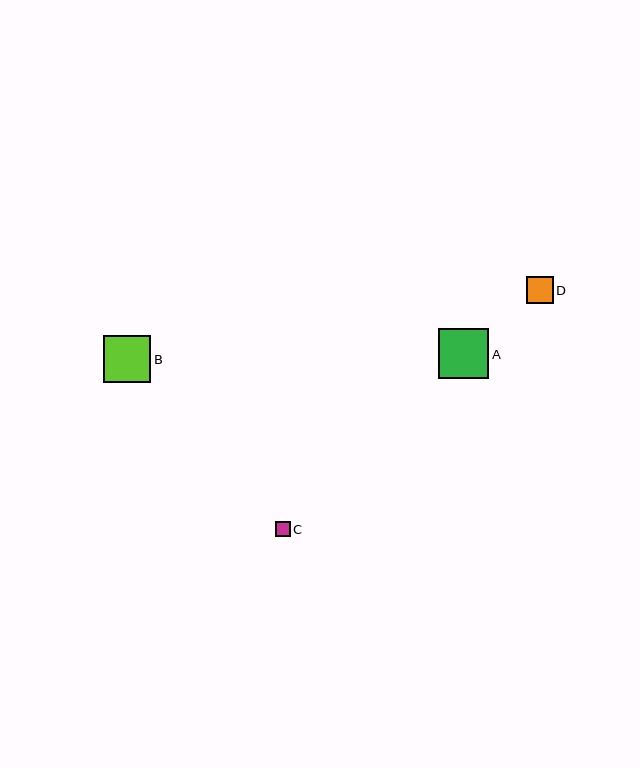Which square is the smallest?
Square C is the smallest with a size of approximately 15 pixels.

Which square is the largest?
Square A is the largest with a size of approximately 50 pixels.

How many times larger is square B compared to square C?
Square B is approximately 3.2 times the size of square C.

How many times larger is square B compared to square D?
Square B is approximately 1.8 times the size of square D.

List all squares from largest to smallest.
From largest to smallest: A, B, D, C.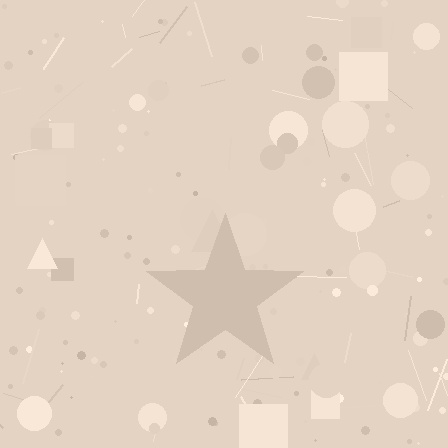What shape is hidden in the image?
A star is hidden in the image.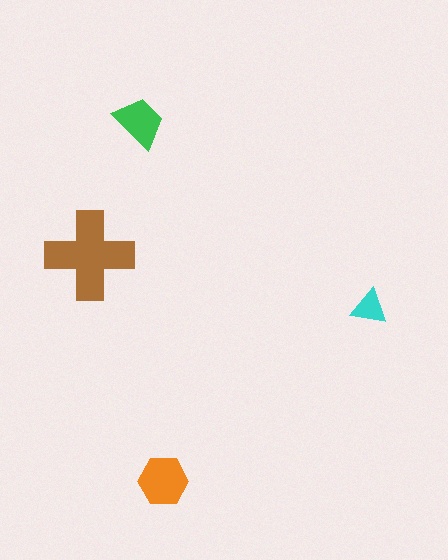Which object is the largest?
The brown cross.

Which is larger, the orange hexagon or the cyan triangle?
The orange hexagon.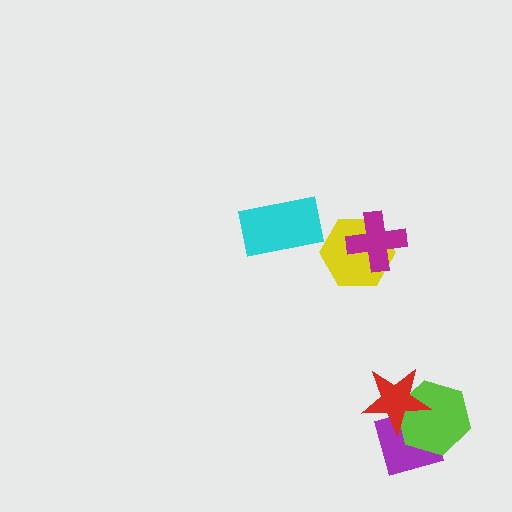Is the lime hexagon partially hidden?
Yes, it is partially covered by another shape.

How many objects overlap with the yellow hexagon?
1 object overlaps with the yellow hexagon.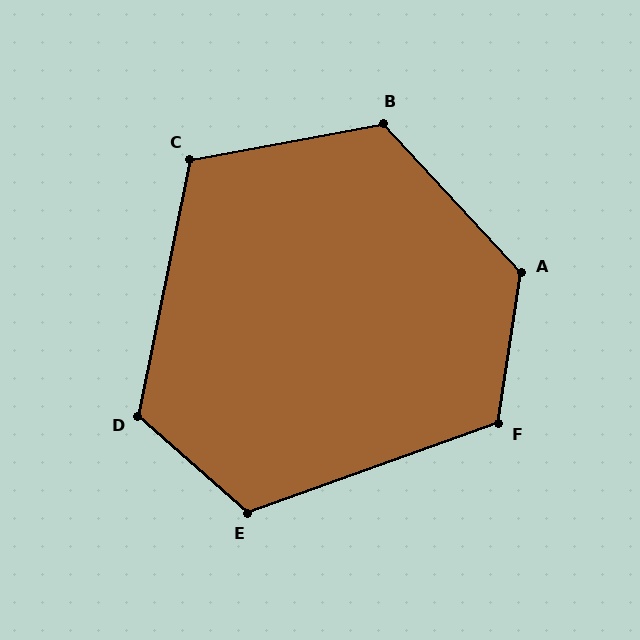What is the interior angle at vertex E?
Approximately 119 degrees (obtuse).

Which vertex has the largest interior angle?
A, at approximately 129 degrees.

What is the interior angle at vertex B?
Approximately 122 degrees (obtuse).